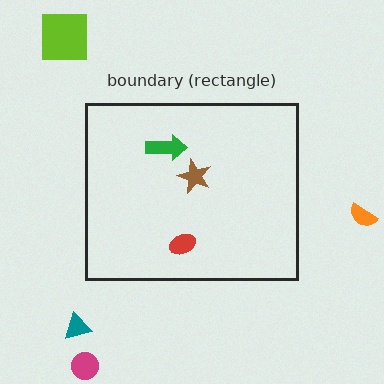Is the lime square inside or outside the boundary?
Outside.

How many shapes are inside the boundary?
3 inside, 4 outside.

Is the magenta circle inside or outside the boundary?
Outside.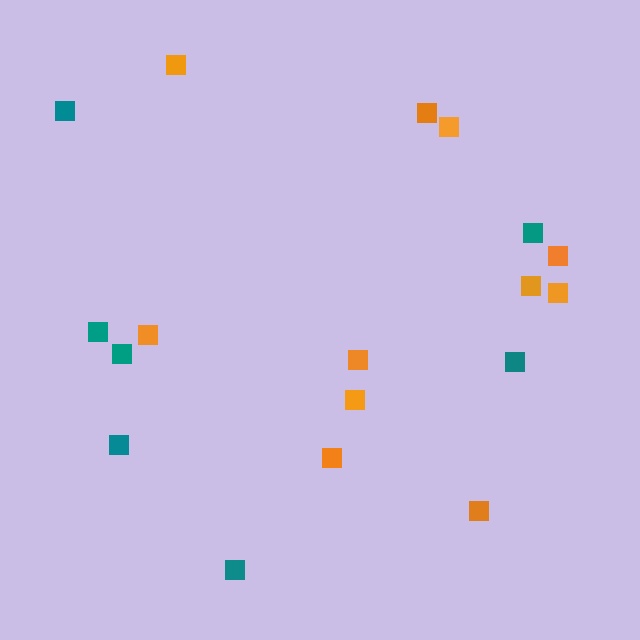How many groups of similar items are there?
There are 2 groups: one group of orange squares (11) and one group of teal squares (7).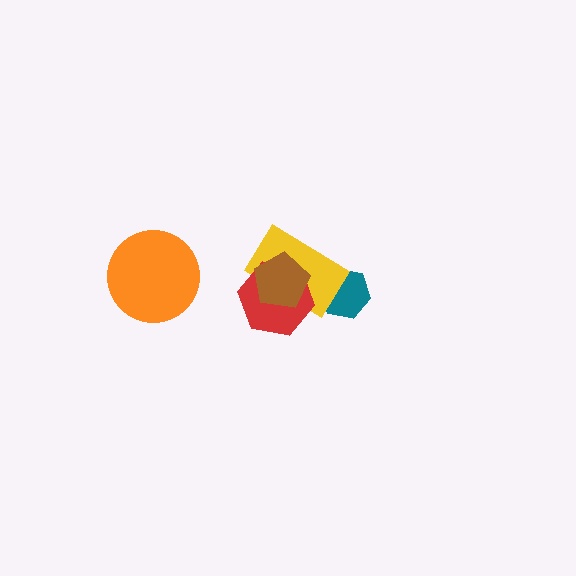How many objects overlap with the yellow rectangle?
3 objects overlap with the yellow rectangle.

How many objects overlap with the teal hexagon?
1 object overlaps with the teal hexagon.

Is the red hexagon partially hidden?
Yes, it is partially covered by another shape.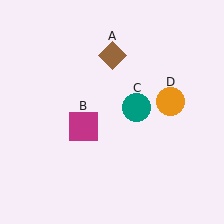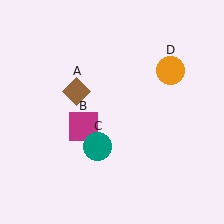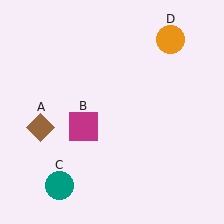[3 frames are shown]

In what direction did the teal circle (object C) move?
The teal circle (object C) moved down and to the left.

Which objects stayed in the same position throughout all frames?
Magenta square (object B) remained stationary.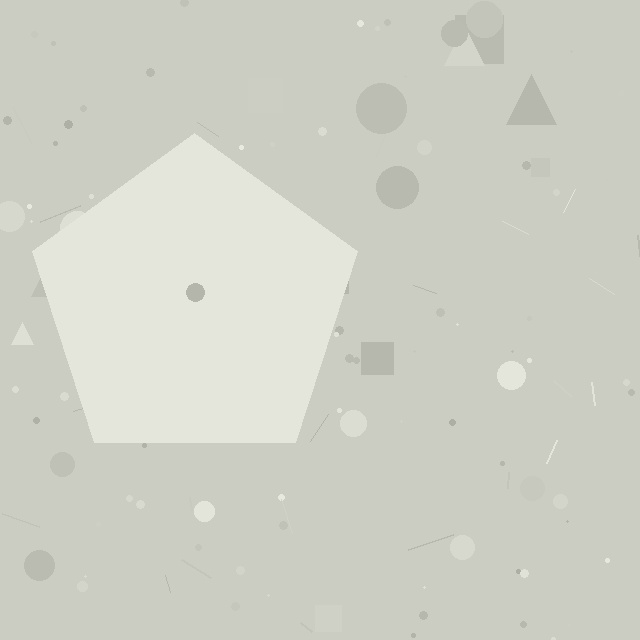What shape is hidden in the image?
A pentagon is hidden in the image.